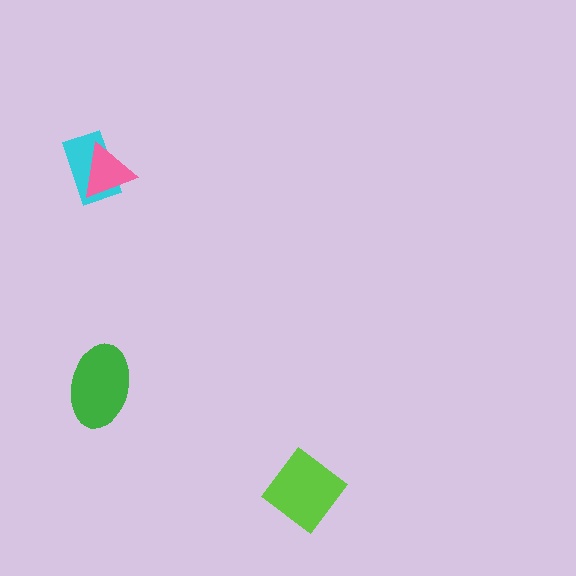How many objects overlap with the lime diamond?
0 objects overlap with the lime diamond.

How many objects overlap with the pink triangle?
1 object overlaps with the pink triangle.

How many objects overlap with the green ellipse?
0 objects overlap with the green ellipse.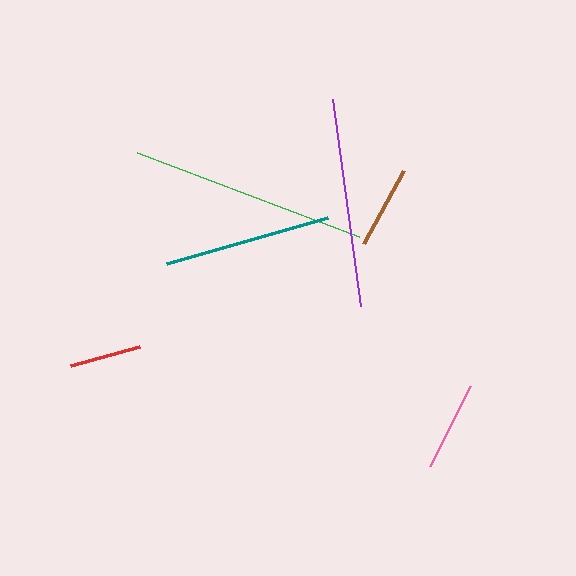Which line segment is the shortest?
The red line is the shortest at approximately 72 pixels.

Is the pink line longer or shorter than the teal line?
The teal line is longer than the pink line.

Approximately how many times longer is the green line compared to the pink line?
The green line is approximately 2.7 times the length of the pink line.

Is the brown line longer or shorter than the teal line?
The teal line is longer than the brown line.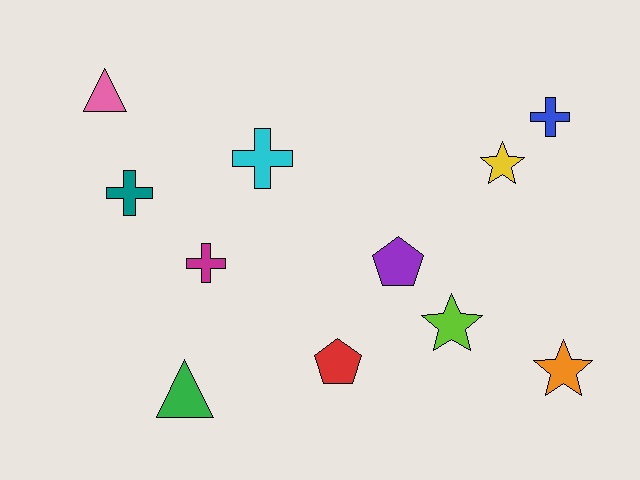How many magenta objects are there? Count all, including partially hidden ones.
There is 1 magenta object.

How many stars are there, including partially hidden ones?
There are 3 stars.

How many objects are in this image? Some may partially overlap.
There are 11 objects.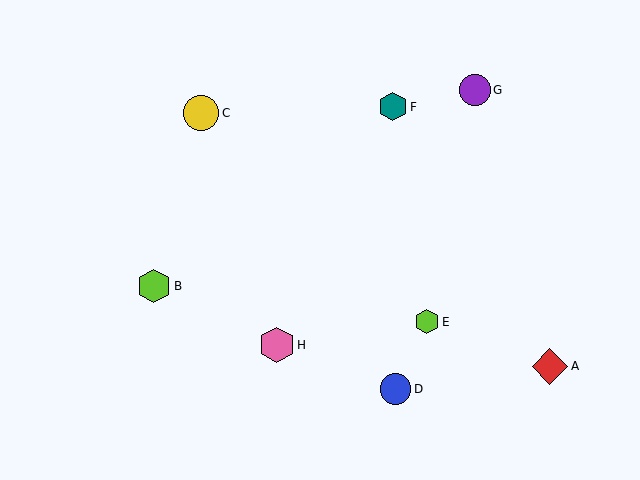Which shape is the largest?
The pink hexagon (labeled H) is the largest.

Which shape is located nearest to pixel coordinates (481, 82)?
The purple circle (labeled G) at (475, 90) is nearest to that location.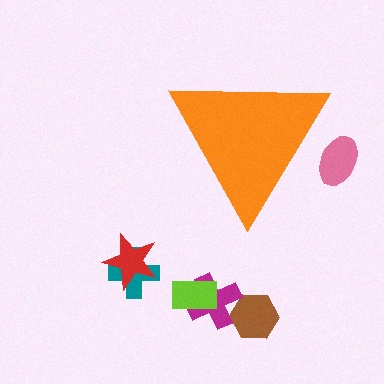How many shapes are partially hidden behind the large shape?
1 shape is partially hidden.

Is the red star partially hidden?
No, the red star is fully visible.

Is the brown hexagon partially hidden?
No, the brown hexagon is fully visible.